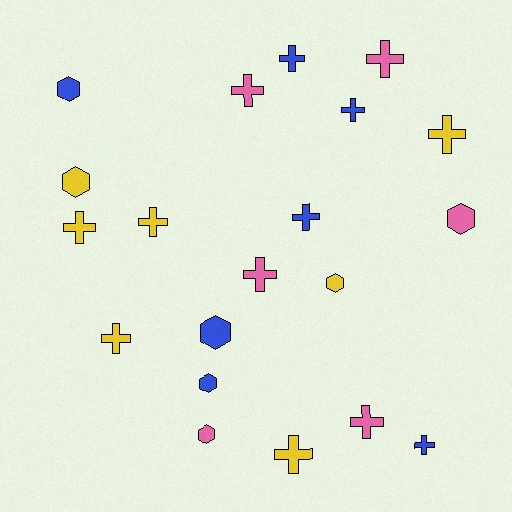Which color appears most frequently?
Yellow, with 7 objects.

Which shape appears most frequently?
Cross, with 13 objects.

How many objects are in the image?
There are 20 objects.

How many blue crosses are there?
There are 4 blue crosses.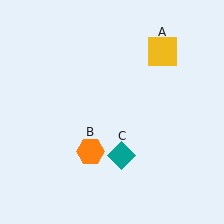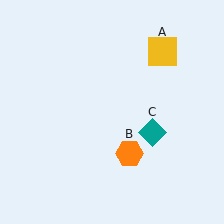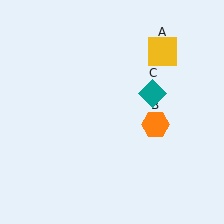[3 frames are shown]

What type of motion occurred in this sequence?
The orange hexagon (object B), teal diamond (object C) rotated counterclockwise around the center of the scene.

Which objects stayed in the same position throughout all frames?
Yellow square (object A) remained stationary.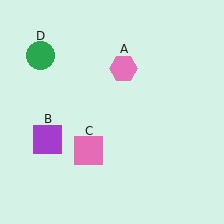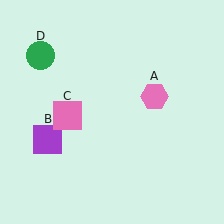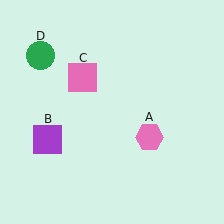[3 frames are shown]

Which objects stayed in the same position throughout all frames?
Purple square (object B) and green circle (object D) remained stationary.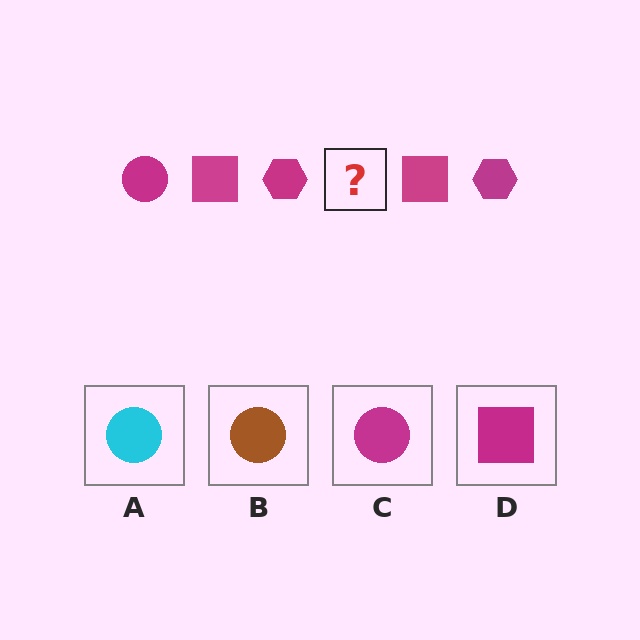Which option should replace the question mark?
Option C.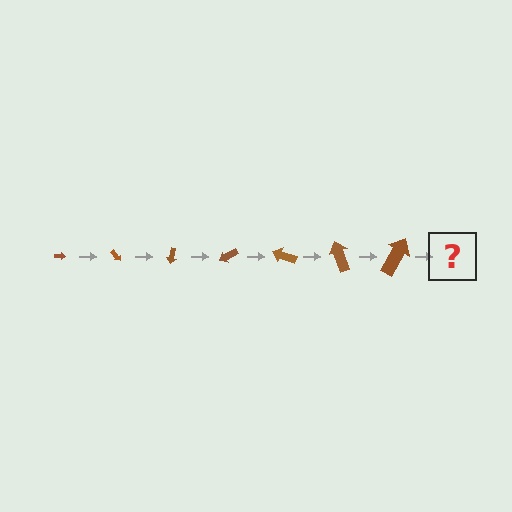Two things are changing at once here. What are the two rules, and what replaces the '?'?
The two rules are that the arrow grows larger each step and it rotates 50 degrees each step. The '?' should be an arrow, larger than the previous one and rotated 350 degrees from the start.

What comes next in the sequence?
The next element should be an arrow, larger than the previous one and rotated 350 degrees from the start.